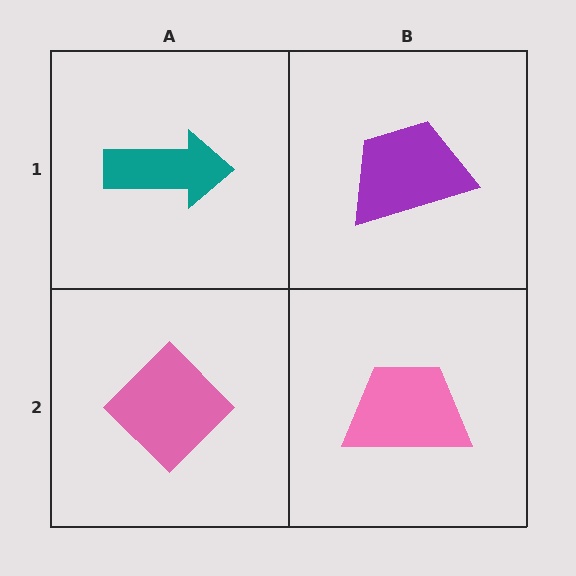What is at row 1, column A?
A teal arrow.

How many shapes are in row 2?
2 shapes.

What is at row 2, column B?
A pink trapezoid.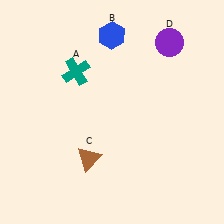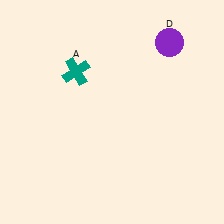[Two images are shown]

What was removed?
The brown triangle (C), the blue hexagon (B) were removed in Image 2.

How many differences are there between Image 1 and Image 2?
There are 2 differences between the two images.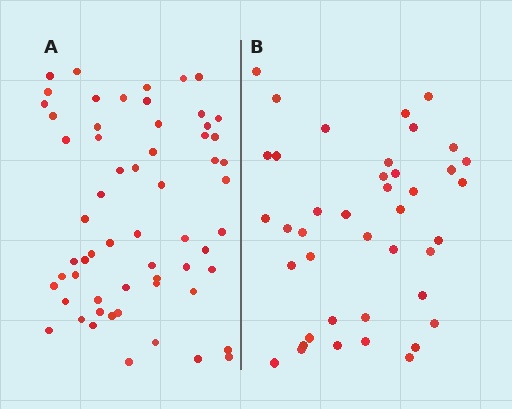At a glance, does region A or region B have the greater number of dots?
Region A (the left region) has more dots.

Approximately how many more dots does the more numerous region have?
Region A has approximately 20 more dots than region B.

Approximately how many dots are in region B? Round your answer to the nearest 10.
About 40 dots. (The exact count is 41, which rounds to 40.)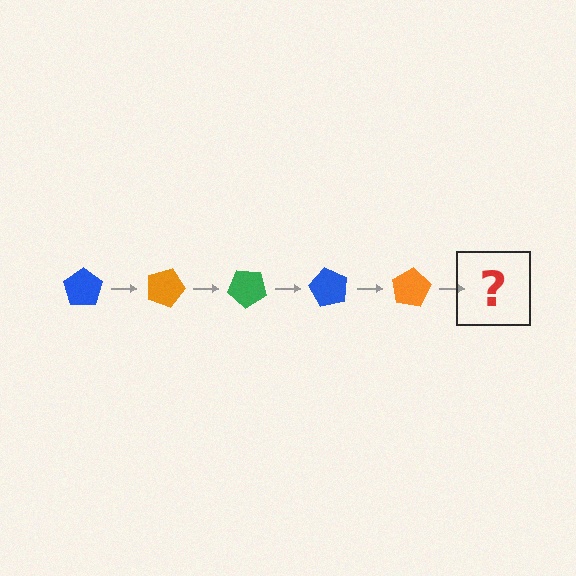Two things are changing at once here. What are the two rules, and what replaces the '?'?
The two rules are that it rotates 20 degrees each step and the color cycles through blue, orange, and green. The '?' should be a green pentagon, rotated 100 degrees from the start.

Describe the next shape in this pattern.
It should be a green pentagon, rotated 100 degrees from the start.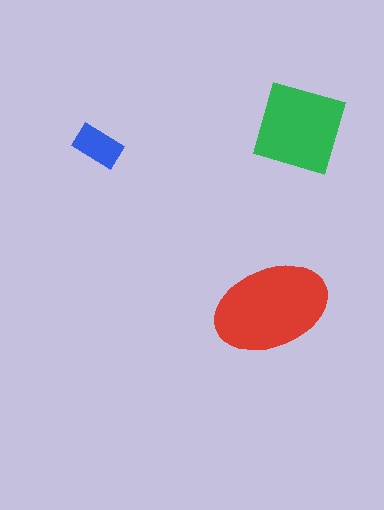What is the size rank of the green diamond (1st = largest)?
2nd.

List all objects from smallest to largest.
The blue rectangle, the green diamond, the red ellipse.